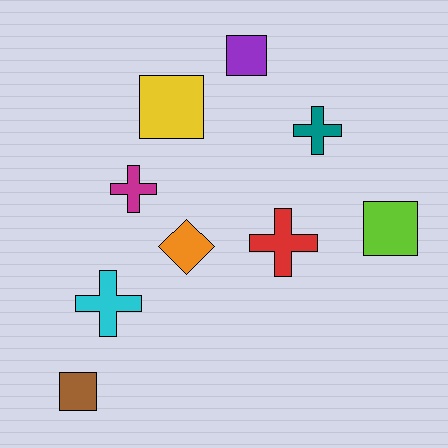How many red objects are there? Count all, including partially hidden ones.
There is 1 red object.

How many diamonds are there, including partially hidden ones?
There is 1 diamond.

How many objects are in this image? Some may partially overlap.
There are 9 objects.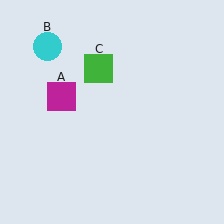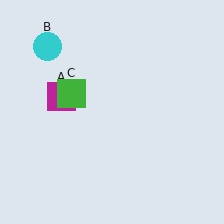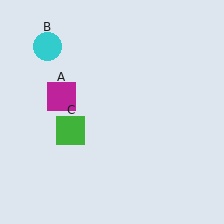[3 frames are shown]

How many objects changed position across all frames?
1 object changed position: green square (object C).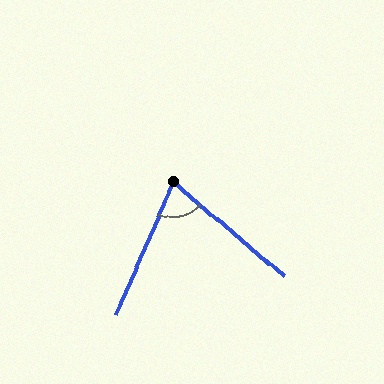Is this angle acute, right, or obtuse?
It is acute.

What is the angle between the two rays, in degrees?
Approximately 73 degrees.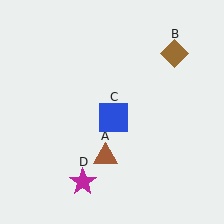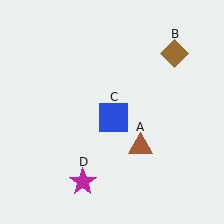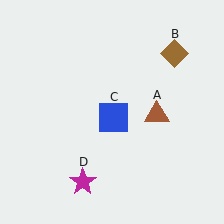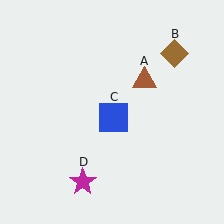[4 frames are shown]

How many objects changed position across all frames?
1 object changed position: brown triangle (object A).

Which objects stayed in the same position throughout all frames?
Brown diamond (object B) and blue square (object C) and magenta star (object D) remained stationary.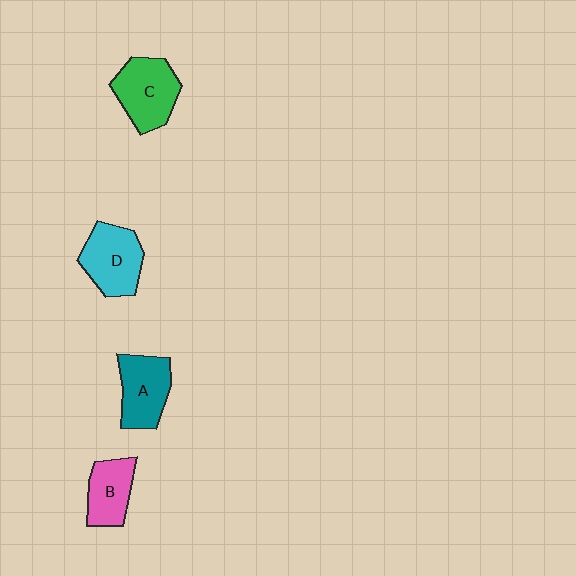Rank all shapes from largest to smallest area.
From largest to smallest: C (green), D (cyan), A (teal), B (pink).